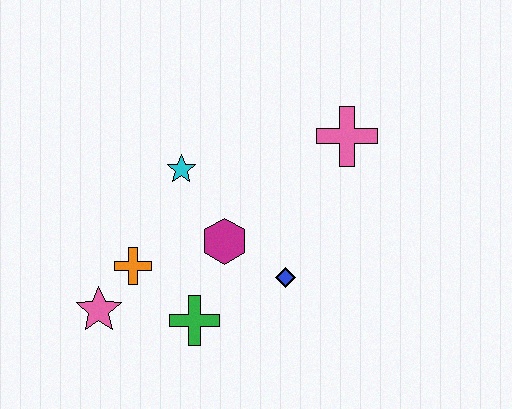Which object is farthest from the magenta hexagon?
The pink cross is farthest from the magenta hexagon.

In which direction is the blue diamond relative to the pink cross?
The blue diamond is below the pink cross.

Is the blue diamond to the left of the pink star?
No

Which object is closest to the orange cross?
The pink star is closest to the orange cross.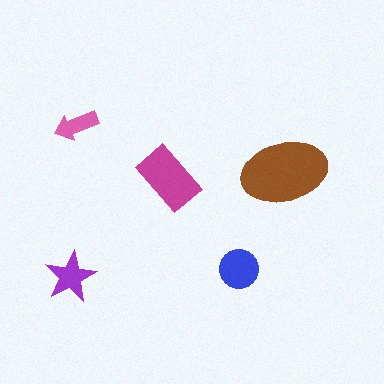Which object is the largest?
The brown ellipse.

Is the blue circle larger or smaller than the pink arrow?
Larger.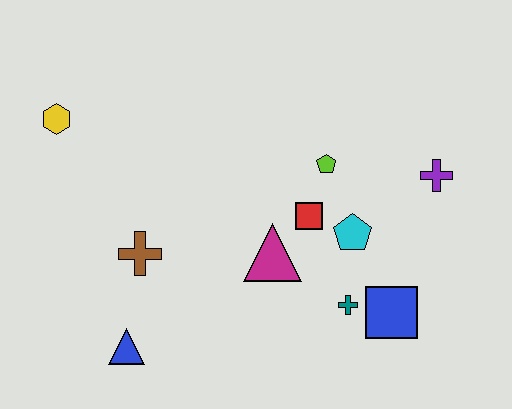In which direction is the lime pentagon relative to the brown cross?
The lime pentagon is to the right of the brown cross.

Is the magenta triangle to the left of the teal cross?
Yes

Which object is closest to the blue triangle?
The brown cross is closest to the blue triangle.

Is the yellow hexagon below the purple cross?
No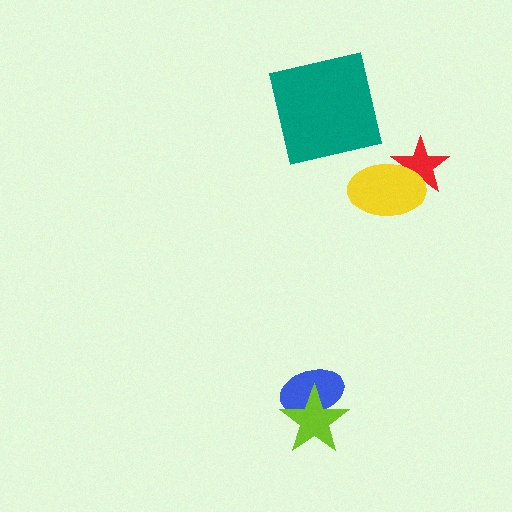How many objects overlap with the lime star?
1 object overlaps with the lime star.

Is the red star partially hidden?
Yes, it is partially covered by another shape.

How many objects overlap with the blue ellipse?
1 object overlaps with the blue ellipse.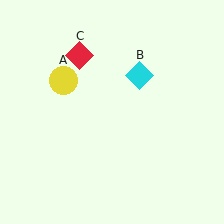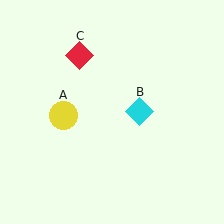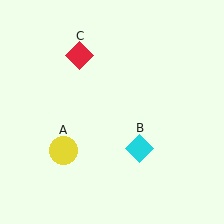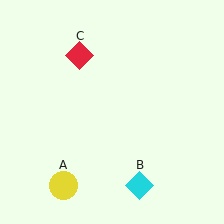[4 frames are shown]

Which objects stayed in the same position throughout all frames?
Red diamond (object C) remained stationary.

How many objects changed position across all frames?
2 objects changed position: yellow circle (object A), cyan diamond (object B).